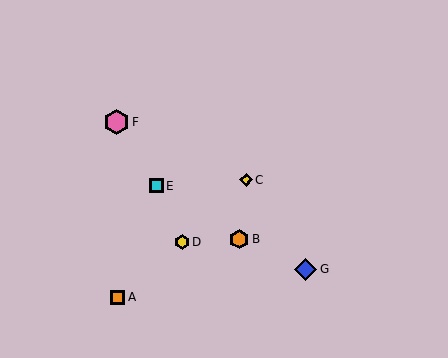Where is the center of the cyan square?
The center of the cyan square is at (156, 186).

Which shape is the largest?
The pink hexagon (labeled F) is the largest.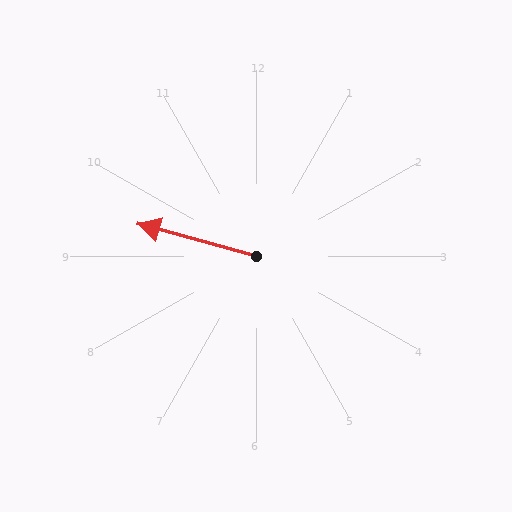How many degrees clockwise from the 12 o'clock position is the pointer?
Approximately 285 degrees.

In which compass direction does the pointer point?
West.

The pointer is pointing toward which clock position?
Roughly 10 o'clock.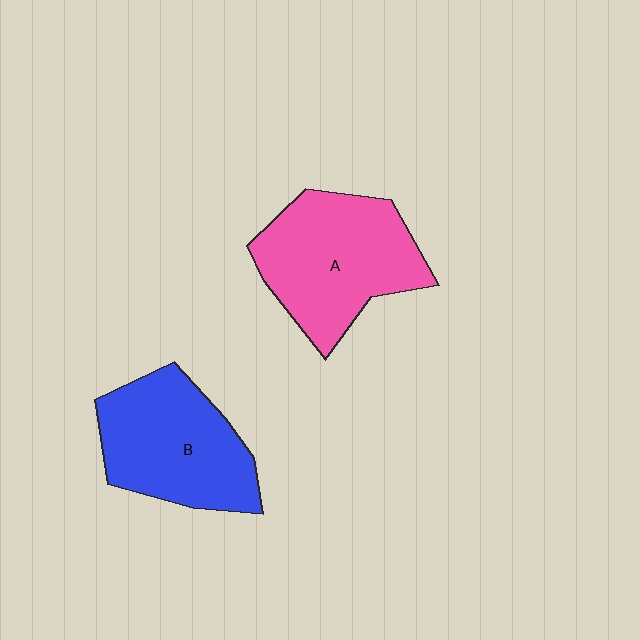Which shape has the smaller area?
Shape B (blue).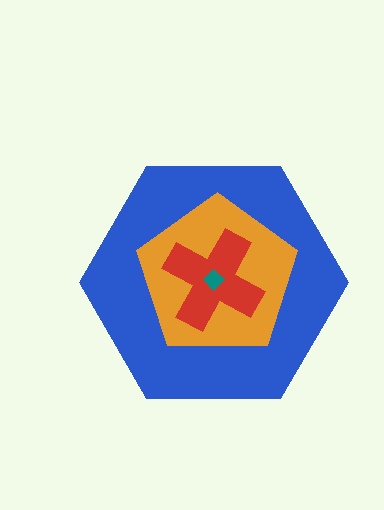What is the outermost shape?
The blue hexagon.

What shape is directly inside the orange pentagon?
The red cross.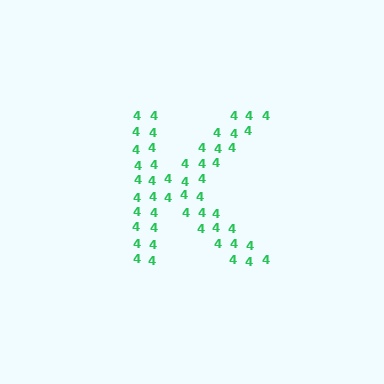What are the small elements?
The small elements are digit 4's.